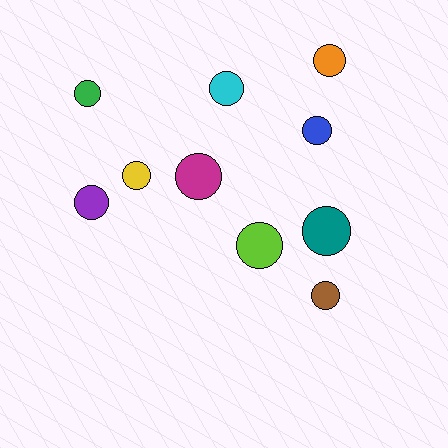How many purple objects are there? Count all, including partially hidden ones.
There is 1 purple object.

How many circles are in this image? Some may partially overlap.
There are 10 circles.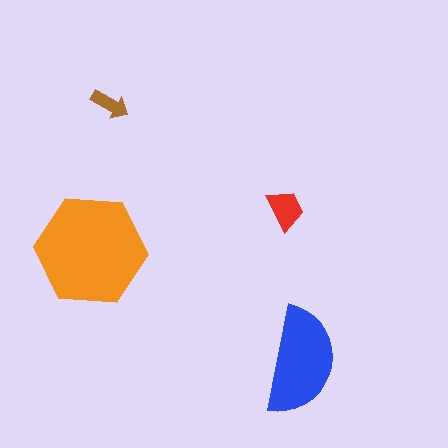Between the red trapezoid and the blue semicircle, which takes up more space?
The blue semicircle.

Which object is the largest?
The orange hexagon.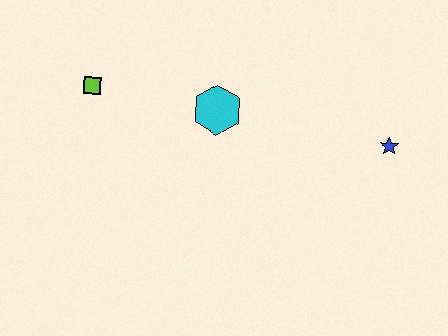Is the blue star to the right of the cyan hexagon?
Yes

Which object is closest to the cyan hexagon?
The lime square is closest to the cyan hexagon.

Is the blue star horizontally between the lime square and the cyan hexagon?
No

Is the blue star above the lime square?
No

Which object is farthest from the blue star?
The lime square is farthest from the blue star.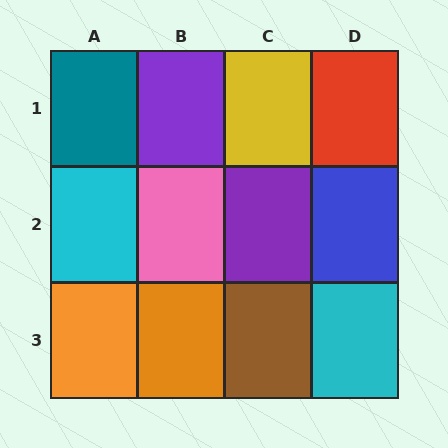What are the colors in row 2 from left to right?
Cyan, pink, purple, blue.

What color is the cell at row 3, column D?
Cyan.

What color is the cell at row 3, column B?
Orange.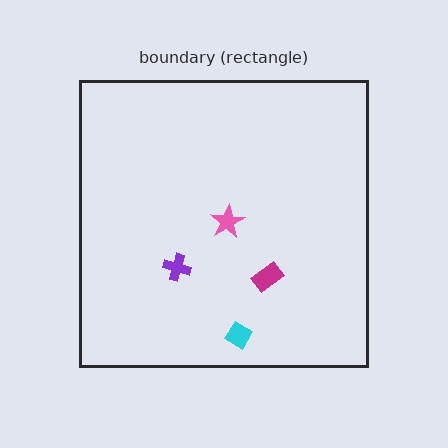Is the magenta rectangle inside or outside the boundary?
Inside.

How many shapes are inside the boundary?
4 inside, 0 outside.